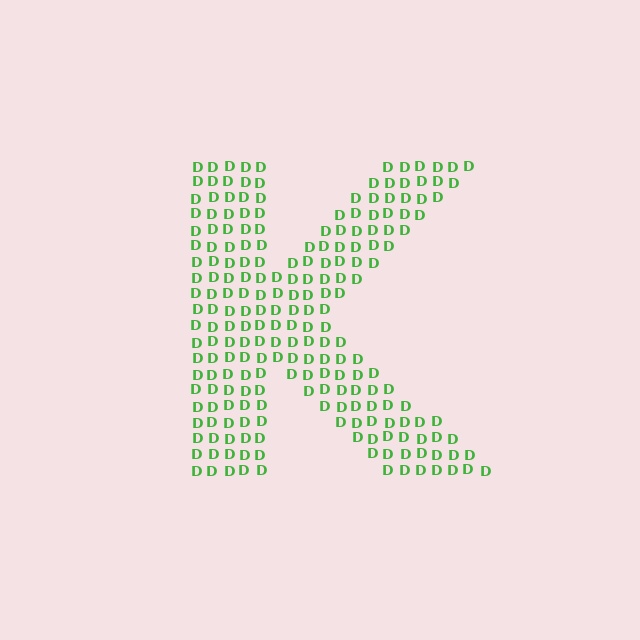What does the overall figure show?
The overall figure shows the letter K.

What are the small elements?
The small elements are letter D's.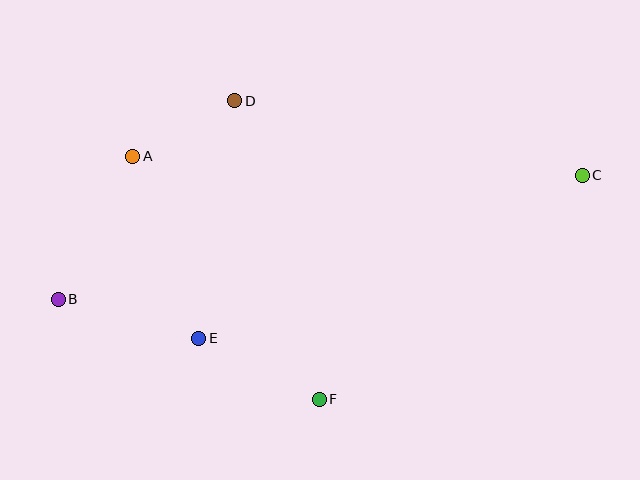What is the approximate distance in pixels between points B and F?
The distance between B and F is approximately 280 pixels.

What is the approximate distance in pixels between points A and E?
The distance between A and E is approximately 194 pixels.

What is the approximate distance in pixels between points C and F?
The distance between C and F is approximately 346 pixels.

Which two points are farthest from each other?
Points B and C are farthest from each other.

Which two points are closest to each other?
Points A and D are closest to each other.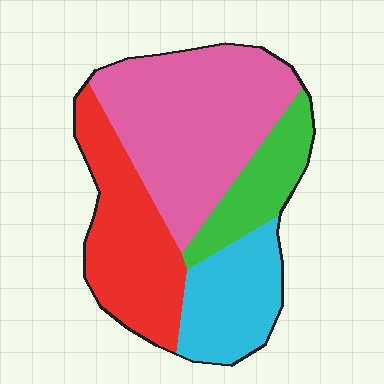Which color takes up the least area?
Green, at roughly 15%.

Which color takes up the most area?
Pink, at roughly 40%.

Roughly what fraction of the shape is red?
Red takes up about one quarter (1/4) of the shape.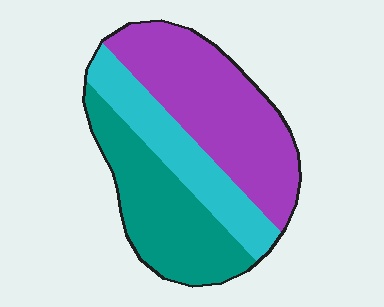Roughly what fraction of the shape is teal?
Teal covers 33% of the shape.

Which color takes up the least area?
Cyan, at roughly 25%.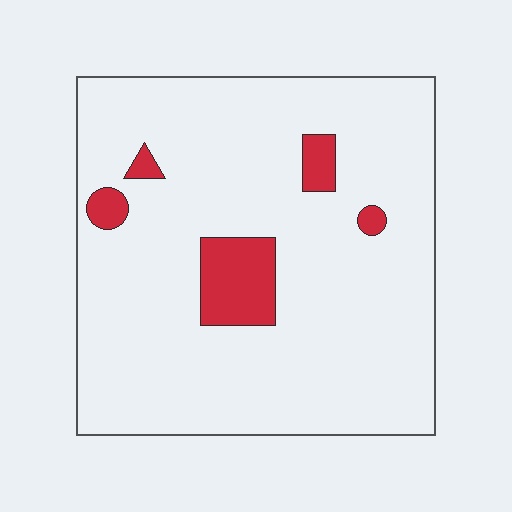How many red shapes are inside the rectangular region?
5.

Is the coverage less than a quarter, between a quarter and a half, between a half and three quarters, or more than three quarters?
Less than a quarter.